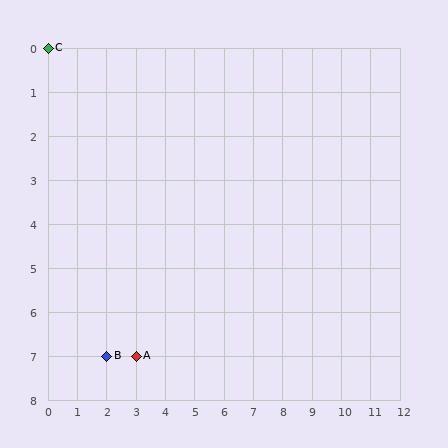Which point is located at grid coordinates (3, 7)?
Point A is at (3, 7).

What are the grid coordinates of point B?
Point B is at grid coordinates (2, 7).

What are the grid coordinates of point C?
Point C is at grid coordinates (0, 0).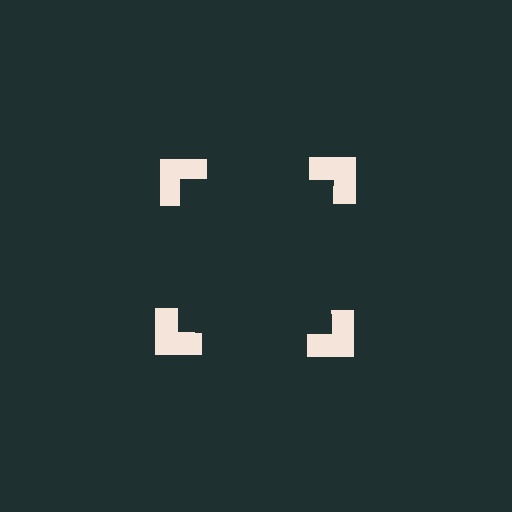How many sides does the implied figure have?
4 sides.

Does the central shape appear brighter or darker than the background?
It typically appears slightly darker than the background, even though no actual brightness change is drawn.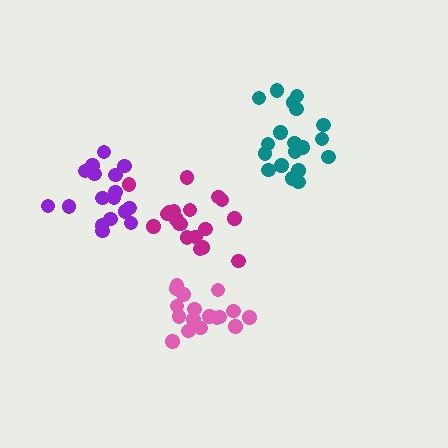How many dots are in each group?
Group 1: 20 dots, Group 2: 17 dots, Group 3: 19 dots, Group 4: 17 dots (73 total).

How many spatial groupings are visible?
There are 4 spatial groupings.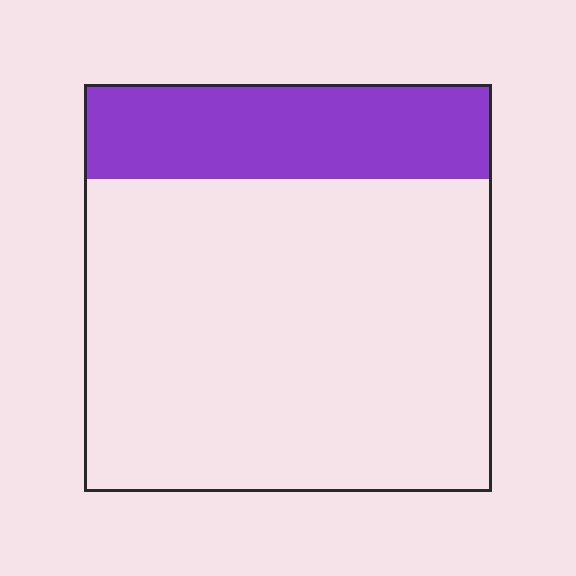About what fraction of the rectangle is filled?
About one quarter (1/4).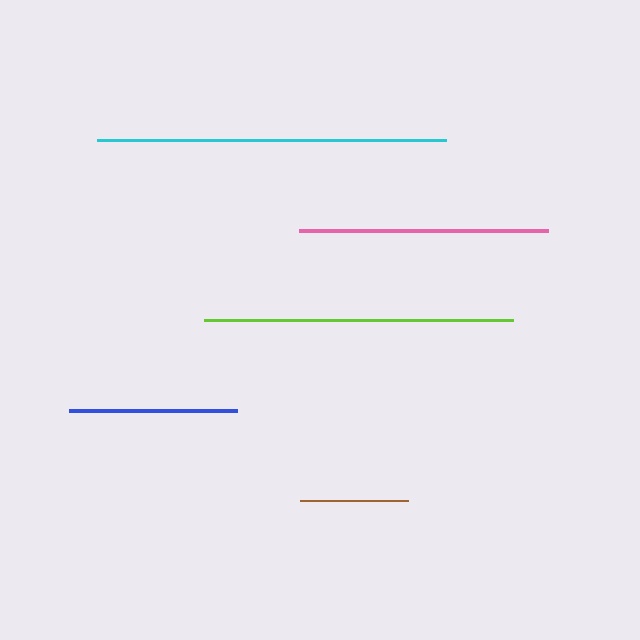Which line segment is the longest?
The cyan line is the longest at approximately 349 pixels.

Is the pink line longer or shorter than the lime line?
The lime line is longer than the pink line.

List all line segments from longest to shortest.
From longest to shortest: cyan, lime, pink, blue, brown.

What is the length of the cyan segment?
The cyan segment is approximately 349 pixels long.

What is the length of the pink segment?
The pink segment is approximately 249 pixels long.